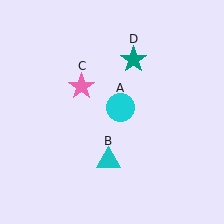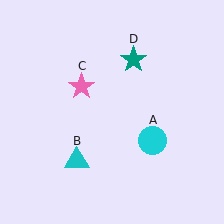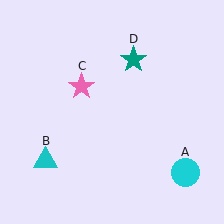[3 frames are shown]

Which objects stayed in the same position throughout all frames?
Pink star (object C) and teal star (object D) remained stationary.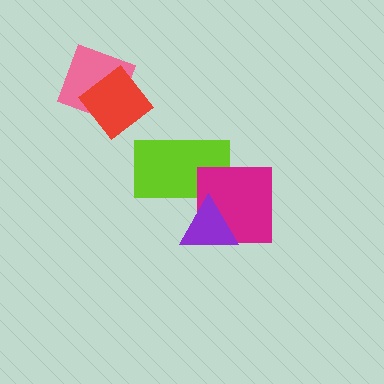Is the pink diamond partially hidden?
Yes, it is partially covered by another shape.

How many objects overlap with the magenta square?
2 objects overlap with the magenta square.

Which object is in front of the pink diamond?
The red diamond is in front of the pink diamond.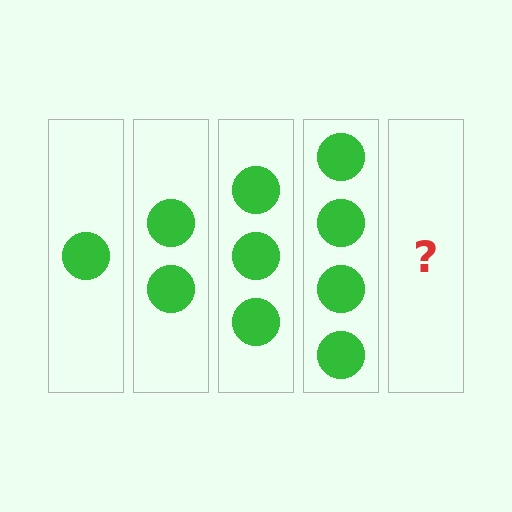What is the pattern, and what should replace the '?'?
The pattern is that each step adds one more circle. The '?' should be 5 circles.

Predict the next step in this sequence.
The next step is 5 circles.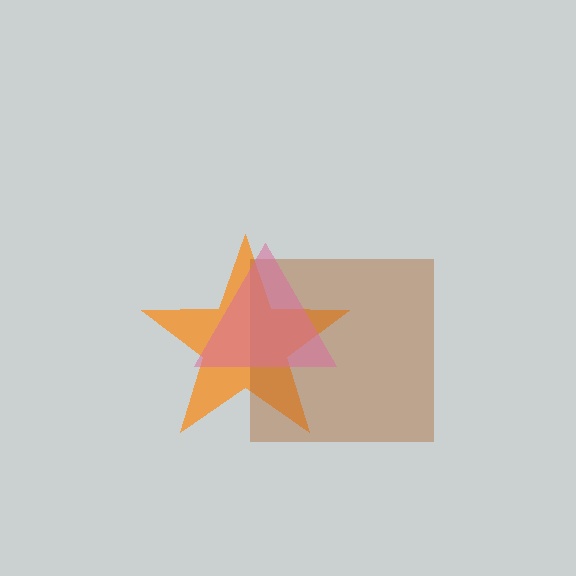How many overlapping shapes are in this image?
There are 3 overlapping shapes in the image.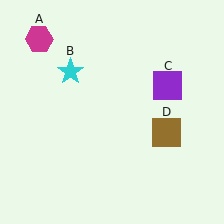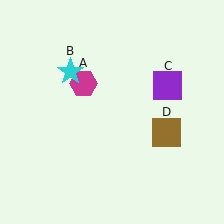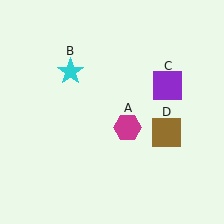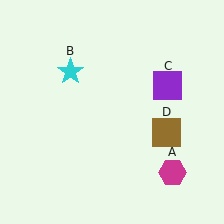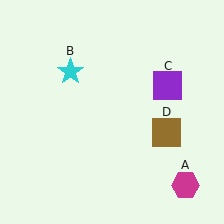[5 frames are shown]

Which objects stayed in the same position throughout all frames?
Cyan star (object B) and purple square (object C) and brown square (object D) remained stationary.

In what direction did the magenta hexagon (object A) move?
The magenta hexagon (object A) moved down and to the right.